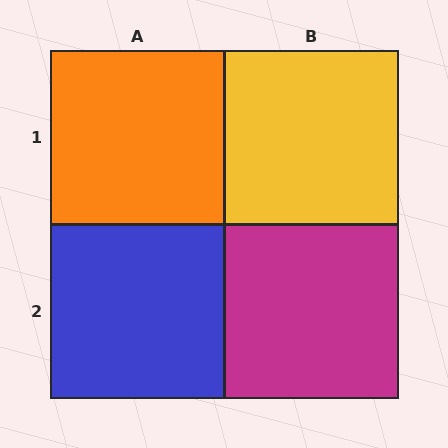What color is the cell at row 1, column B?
Yellow.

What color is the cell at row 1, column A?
Orange.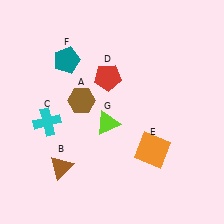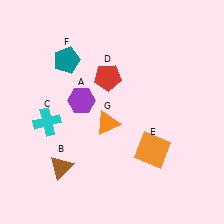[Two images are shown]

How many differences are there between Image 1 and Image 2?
There are 2 differences between the two images.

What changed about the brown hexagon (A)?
In Image 1, A is brown. In Image 2, it changed to purple.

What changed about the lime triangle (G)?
In Image 1, G is lime. In Image 2, it changed to orange.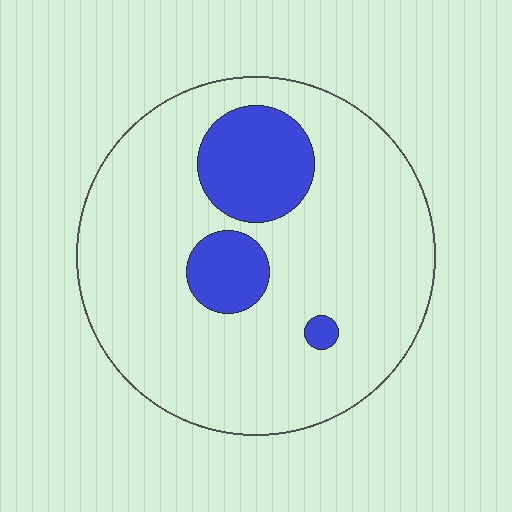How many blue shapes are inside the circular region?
3.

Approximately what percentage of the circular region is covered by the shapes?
Approximately 15%.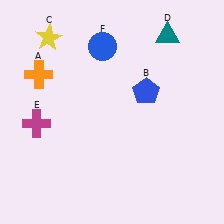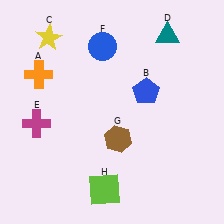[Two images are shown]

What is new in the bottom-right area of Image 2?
A brown hexagon (G) was added in the bottom-right area of Image 2.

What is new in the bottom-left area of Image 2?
A lime square (H) was added in the bottom-left area of Image 2.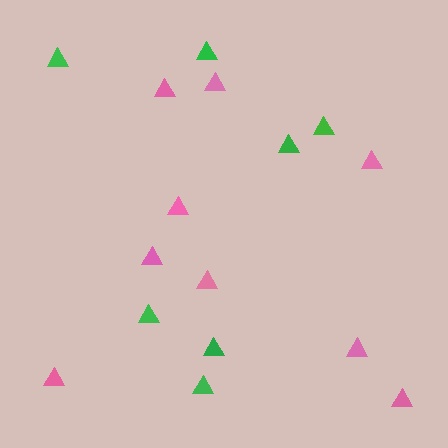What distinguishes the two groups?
There are 2 groups: one group of pink triangles (9) and one group of green triangles (7).